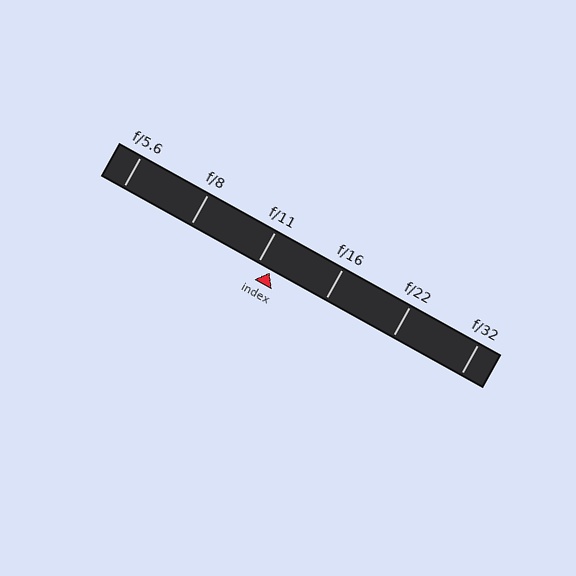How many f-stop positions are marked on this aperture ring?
There are 6 f-stop positions marked.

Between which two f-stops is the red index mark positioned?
The index mark is between f/11 and f/16.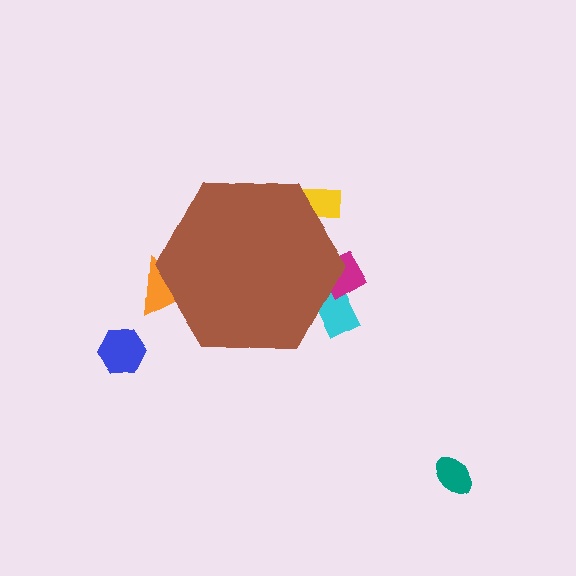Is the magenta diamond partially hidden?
Yes, the magenta diamond is partially hidden behind the brown hexagon.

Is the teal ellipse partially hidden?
No, the teal ellipse is fully visible.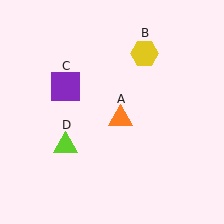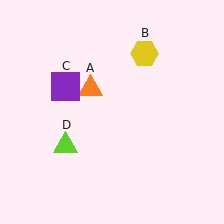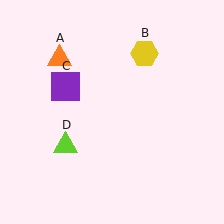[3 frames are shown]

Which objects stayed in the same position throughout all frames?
Yellow hexagon (object B) and purple square (object C) and lime triangle (object D) remained stationary.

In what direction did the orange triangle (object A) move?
The orange triangle (object A) moved up and to the left.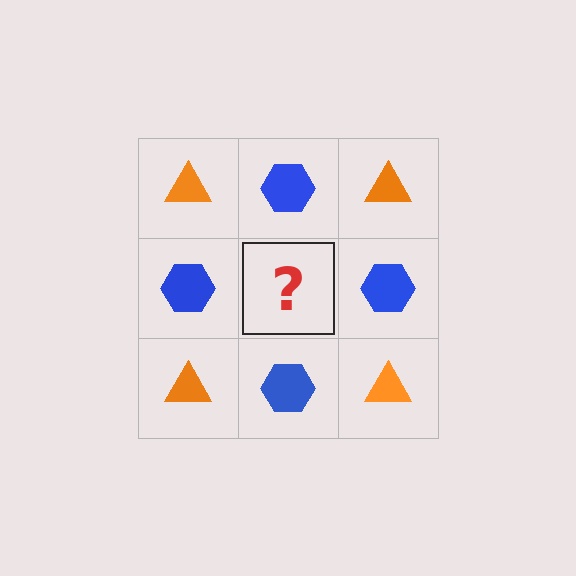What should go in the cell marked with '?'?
The missing cell should contain an orange triangle.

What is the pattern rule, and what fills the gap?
The rule is that it alternates orange triangle and blue hexagon in a checkerboard pattern. The gap should be filled with an orange triangle.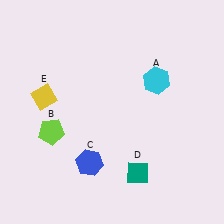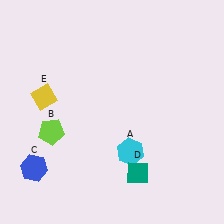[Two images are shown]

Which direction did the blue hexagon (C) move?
The blue hexagon (C) moved left.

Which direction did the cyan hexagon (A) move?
The cyan hexagon (A) moved down.